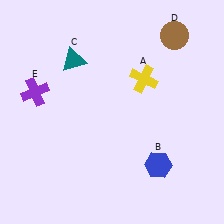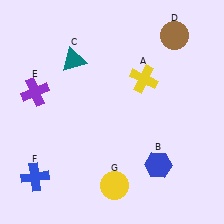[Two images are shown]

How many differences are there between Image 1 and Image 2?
There are 2 differences between the two images.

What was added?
A blue cross (F), a yellow circle (G) were added in Image 2.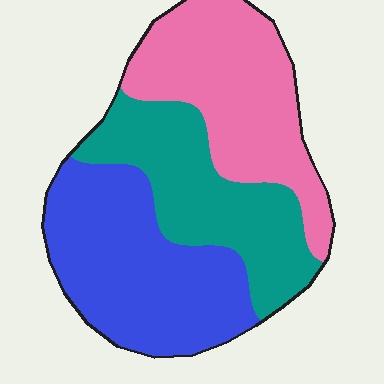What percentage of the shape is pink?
Pink covers 33% of the shape.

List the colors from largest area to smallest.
From largest to smallest: blue, pink, teal.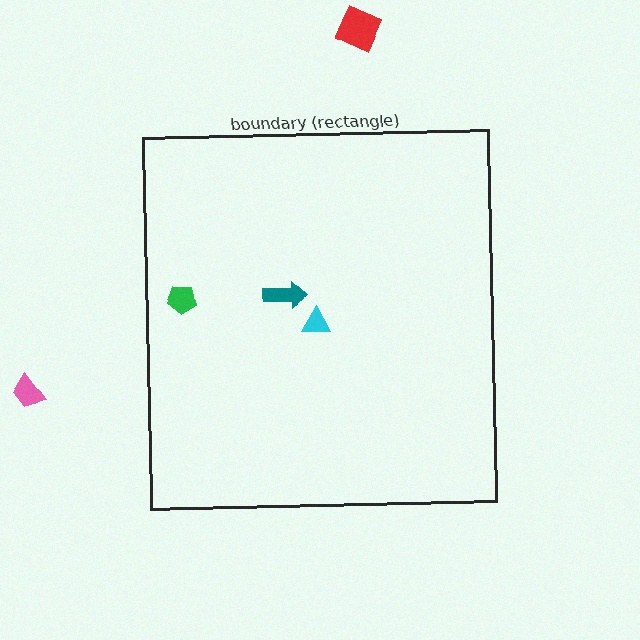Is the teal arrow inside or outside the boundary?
Inside.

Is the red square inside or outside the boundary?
Outside.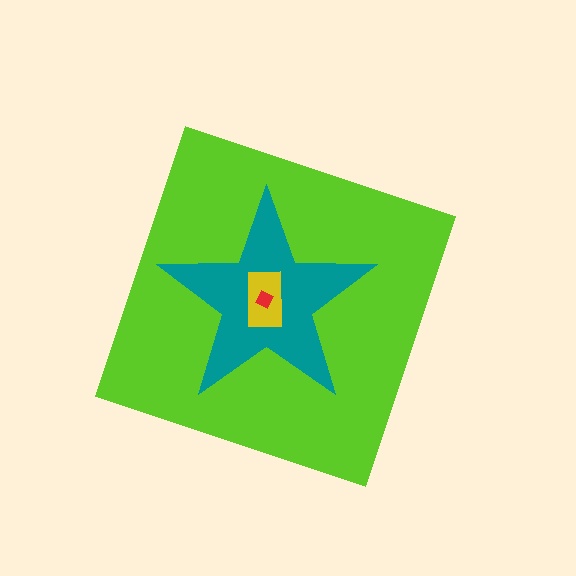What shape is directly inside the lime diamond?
The teal star.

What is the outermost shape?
The lime diamond.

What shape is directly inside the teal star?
The yellow rectangle.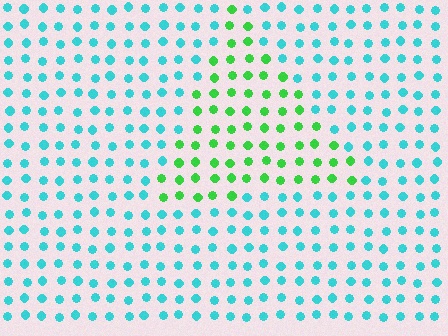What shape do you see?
I see a triangle.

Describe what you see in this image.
The image is filled with small cyan elements in a uniform arrangement. A triangle-shaped region is visible where the elements are tinted to a slightly different hue, forming a subtle color boundary.